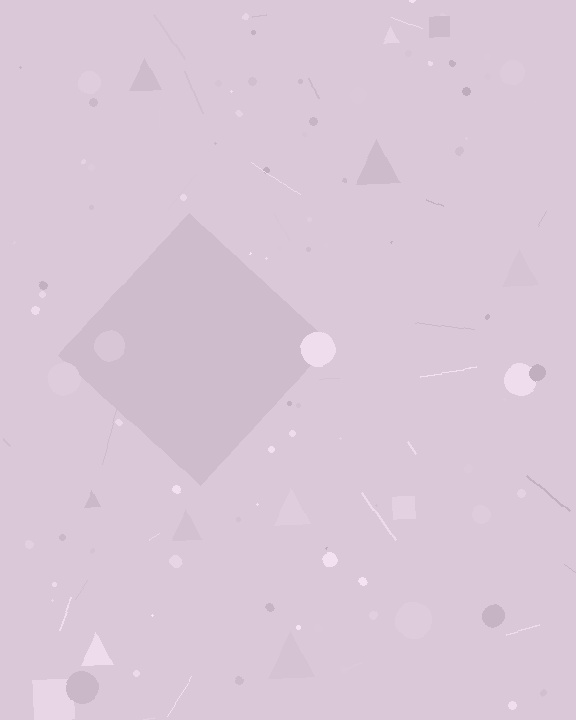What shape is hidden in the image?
A diamond is hidden in the image.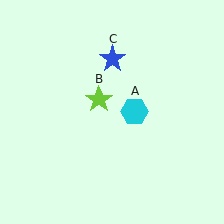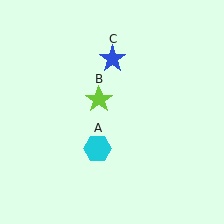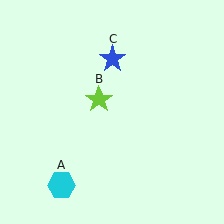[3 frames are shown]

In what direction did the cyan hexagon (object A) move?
The cyan hexagon (object A) moved down and to the left.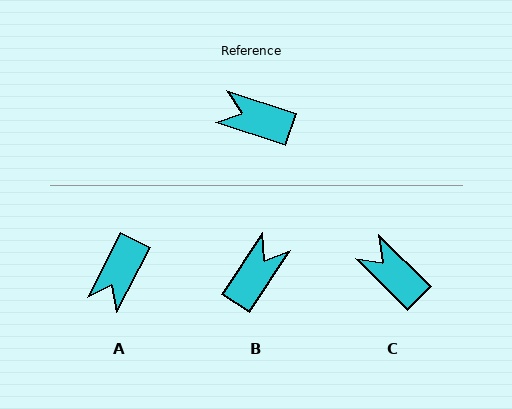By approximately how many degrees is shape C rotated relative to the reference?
Approximately 27 degrees clockwise.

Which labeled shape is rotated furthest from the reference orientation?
B, about 105 degrees away.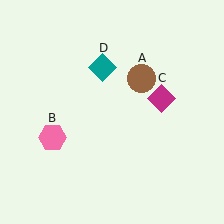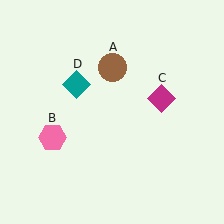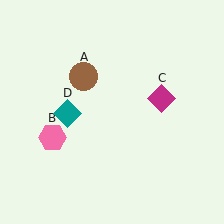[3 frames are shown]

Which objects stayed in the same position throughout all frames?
Pink hexagon (object B) and magenta diamond (object C) remained stationary.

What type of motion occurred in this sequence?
The brown circle (object A), teal diamond (object D) rotated counterclockwise around the center of the scene.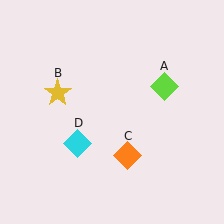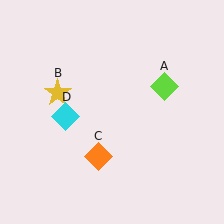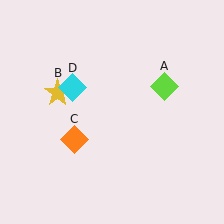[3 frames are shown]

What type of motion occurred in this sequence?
The orange diamond (object C), cyan diamond (object D) rotated clockwise around the center of the scene.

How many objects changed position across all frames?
2 objects changed position: orange diamond (object C), cyan diamond (object D).